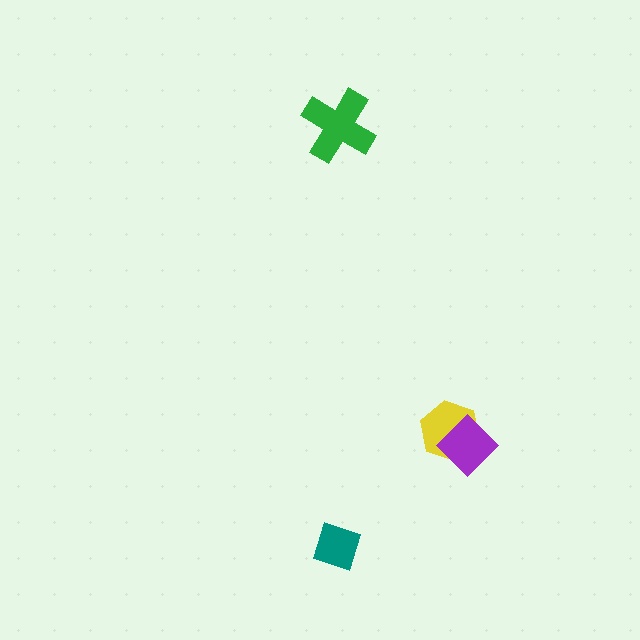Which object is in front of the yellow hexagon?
The purple diamond is in front of the yellow hexagon.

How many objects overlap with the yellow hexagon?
1 object overlaps with the yellow hexagon.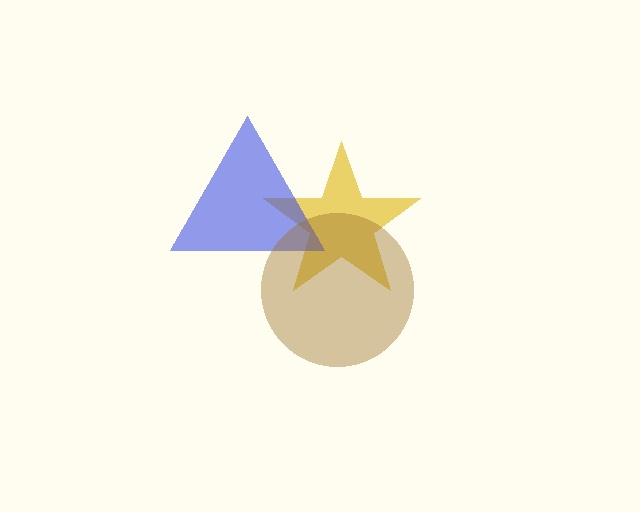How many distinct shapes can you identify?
There are 3 distinct shapes: a yellow star, a blue triangle, a brown circle.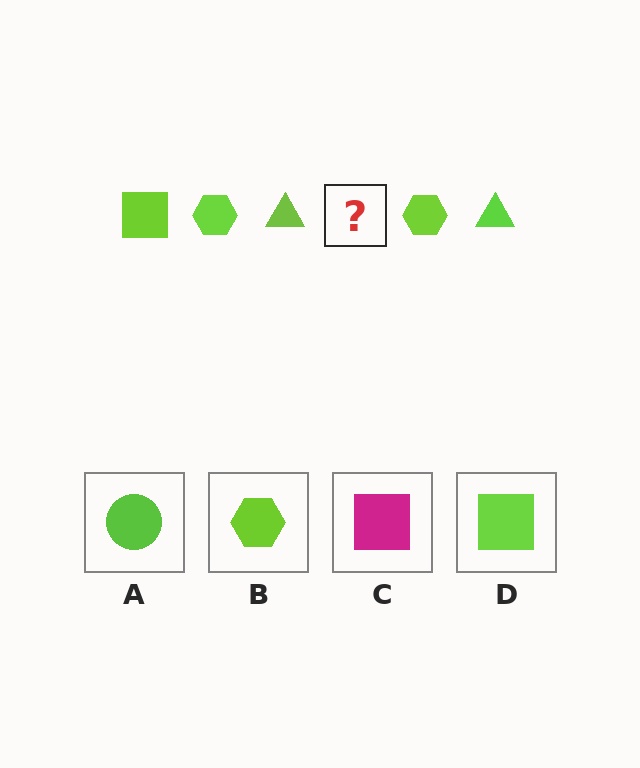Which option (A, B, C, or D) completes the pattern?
D.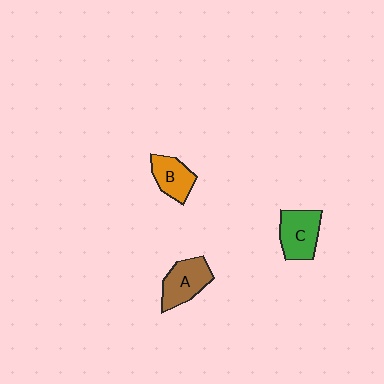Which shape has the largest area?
Shape C (green).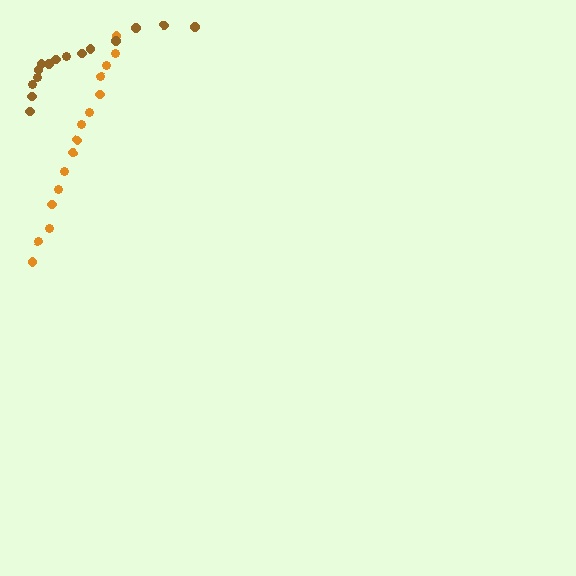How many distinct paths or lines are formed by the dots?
There are 2 distinct paths.